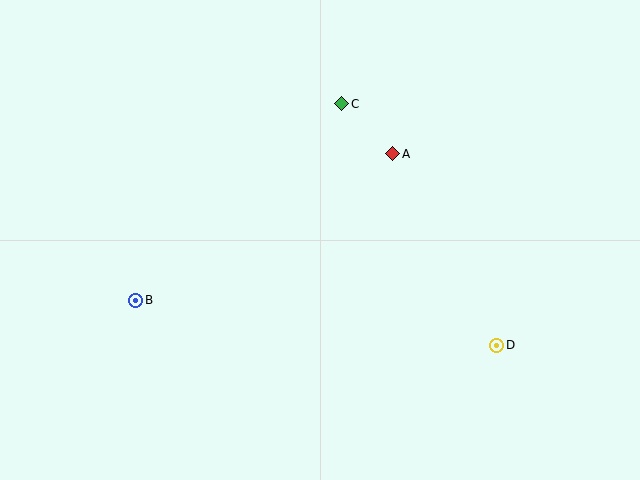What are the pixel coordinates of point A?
Point A is at (393, 154).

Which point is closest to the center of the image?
Point A at (393, 154) is closest to the center.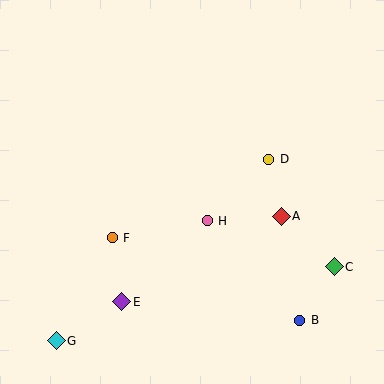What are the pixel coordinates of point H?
Point H is at (207, 221).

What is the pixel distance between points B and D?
The distance between B and D is 164 pixels.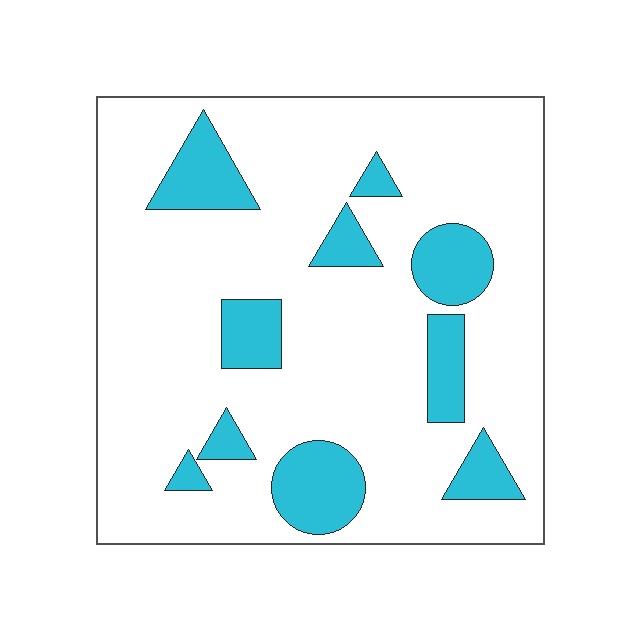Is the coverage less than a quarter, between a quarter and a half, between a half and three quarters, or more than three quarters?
Less than a quarter.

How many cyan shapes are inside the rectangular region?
10.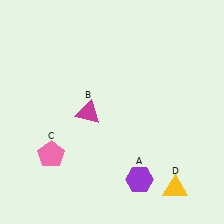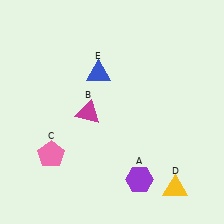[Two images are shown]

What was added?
A blue triangle (E) was added in Image 2.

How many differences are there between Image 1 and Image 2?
There is 1 difference between the two images.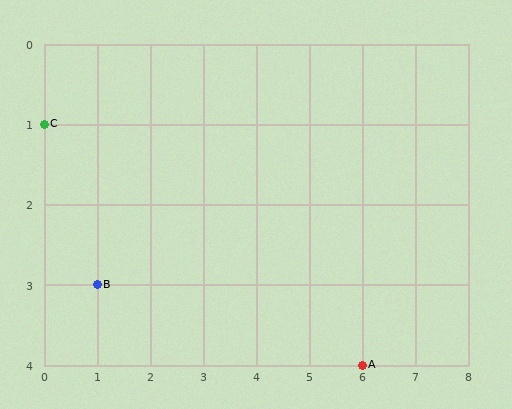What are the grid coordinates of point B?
Point B is at grid coordinates (1, 3).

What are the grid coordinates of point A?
Point A is at grid coordinates (6, 4).